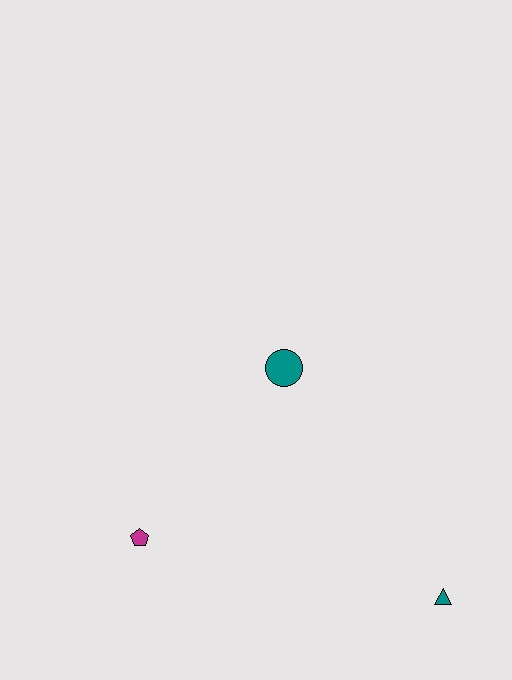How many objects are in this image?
There are 3 objects.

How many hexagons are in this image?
There are no hexagons.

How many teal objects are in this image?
There are 2 teal objects.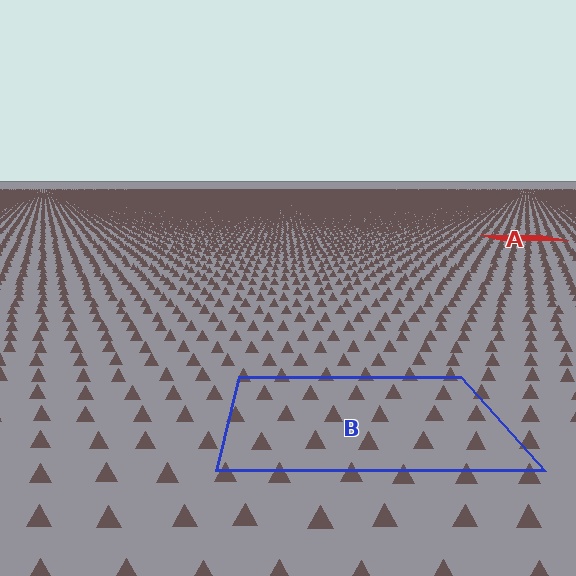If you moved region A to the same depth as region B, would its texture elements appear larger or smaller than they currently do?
They would appear larger. At a closer depth, the same texture elements are projected at a bigger on-screen size.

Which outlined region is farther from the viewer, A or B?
Region A is farther from the viewer — the texture elements inside it appear smaller and more densely packed.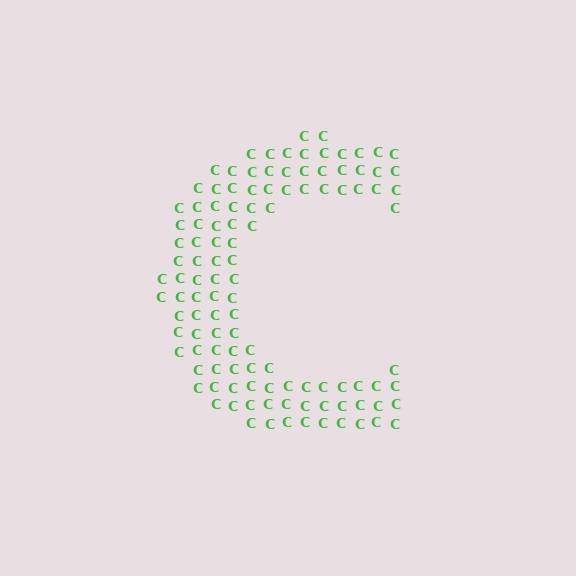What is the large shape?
The large shape is the letter C.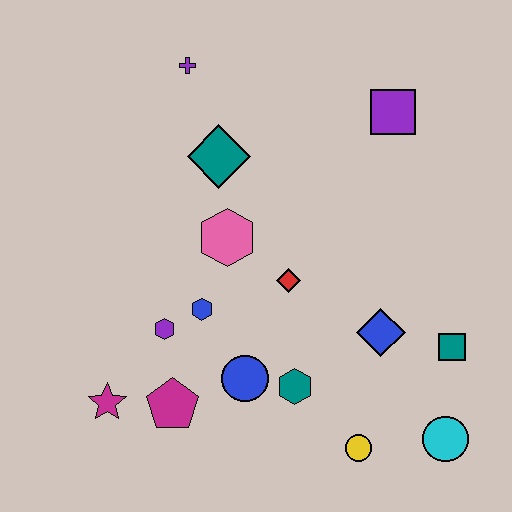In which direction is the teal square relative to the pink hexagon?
The teal square is to the right of the pink hexagon.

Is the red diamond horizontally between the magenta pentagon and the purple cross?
No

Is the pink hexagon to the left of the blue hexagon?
No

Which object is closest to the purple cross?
The teal diamond is closest to the purple cross.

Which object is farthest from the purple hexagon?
The purple square is farthest from the purple hexagon.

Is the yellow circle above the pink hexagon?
No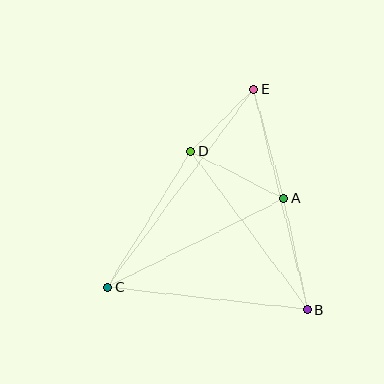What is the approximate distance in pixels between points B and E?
The distance between B and E is approximately 227 pixels.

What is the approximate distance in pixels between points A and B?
The distance between A and B is approximately 114 pixels.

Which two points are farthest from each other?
Points C and E are farthest from each other.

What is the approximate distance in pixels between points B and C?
The distance between B and C is approximately 201 pixels.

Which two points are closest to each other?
Points D and E are closest to each other.